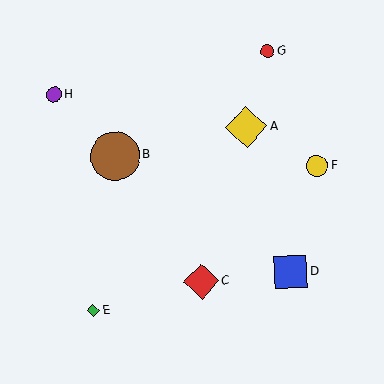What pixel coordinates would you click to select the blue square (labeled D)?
Click at (290, 272) to select the blue square D.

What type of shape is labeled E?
Shape E is a green diamond.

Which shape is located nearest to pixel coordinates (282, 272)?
The blue square (labeled D) at (290, 272) is nearest to that location.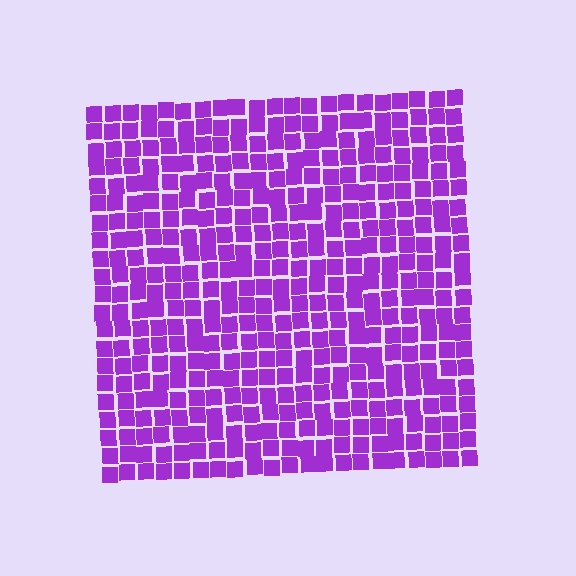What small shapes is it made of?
It is made of small squares.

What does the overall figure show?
The overall figure shows a square.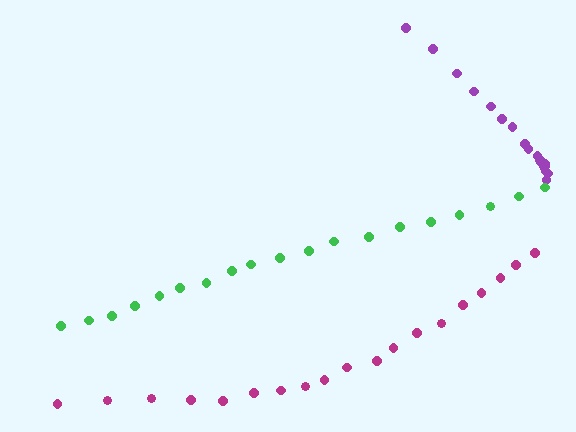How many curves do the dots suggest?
There are 3 distinct paths.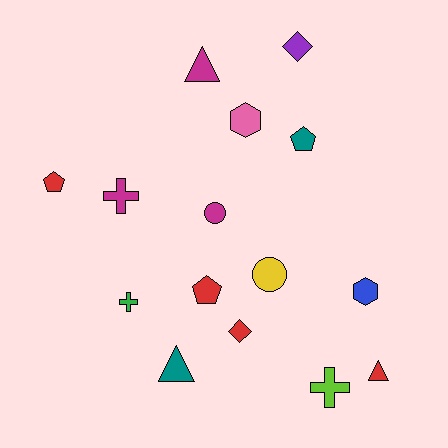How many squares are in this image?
There are no squares.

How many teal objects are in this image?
There are 2 teal objects.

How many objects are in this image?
There are 15 objects.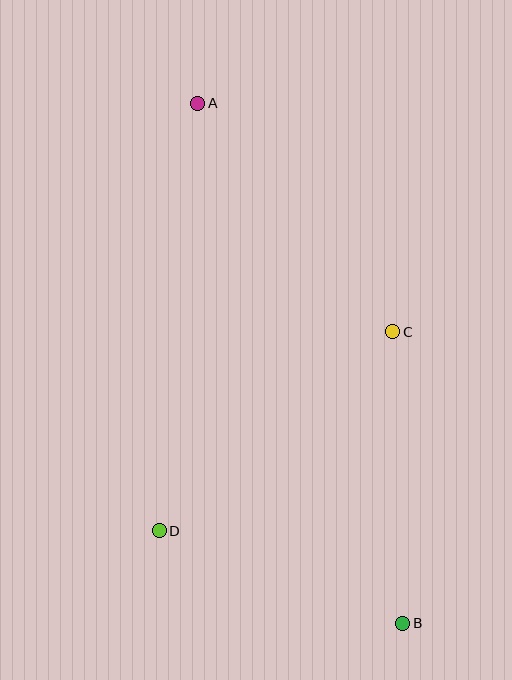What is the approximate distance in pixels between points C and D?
The distance between C and D is approximately 307 pixels.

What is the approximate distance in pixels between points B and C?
The distance between B and C is approximately 292 pixels.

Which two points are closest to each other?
Points B and D are closest to each other.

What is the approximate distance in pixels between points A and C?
The distance between A and C is approximately 300 pixels.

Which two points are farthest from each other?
Points A and B are farthest from each other.